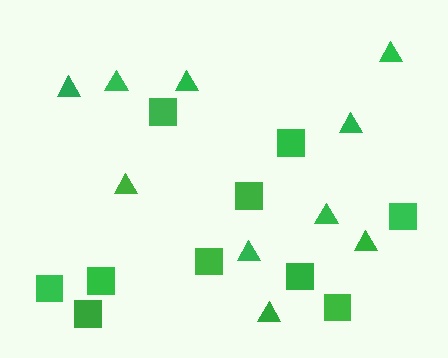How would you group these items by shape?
There are 2 groups: one group of squares (10) and one group of triangles (10).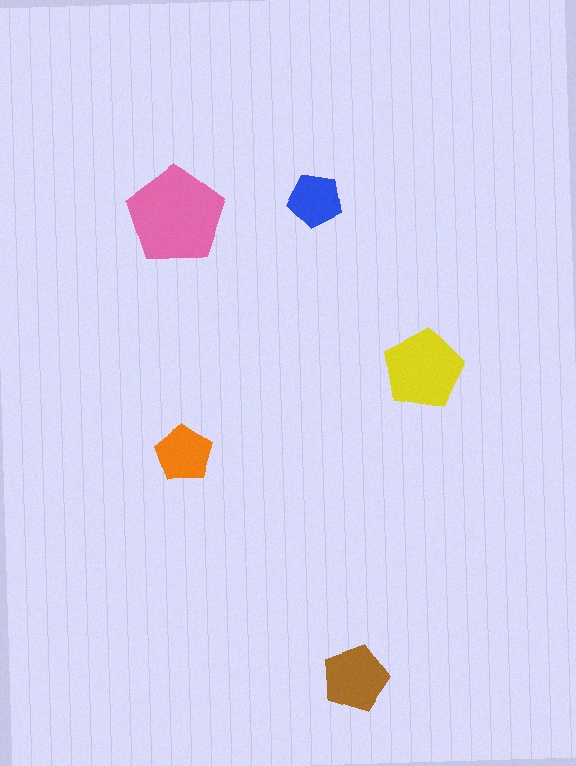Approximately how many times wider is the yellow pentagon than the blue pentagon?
About 1.5 times wider.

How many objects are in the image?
There are 5 objects in the image.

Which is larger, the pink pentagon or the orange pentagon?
The pink one.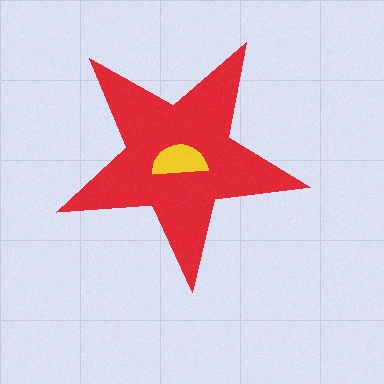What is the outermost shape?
The red star.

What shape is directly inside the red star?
The yellow semicircle.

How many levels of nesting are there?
2.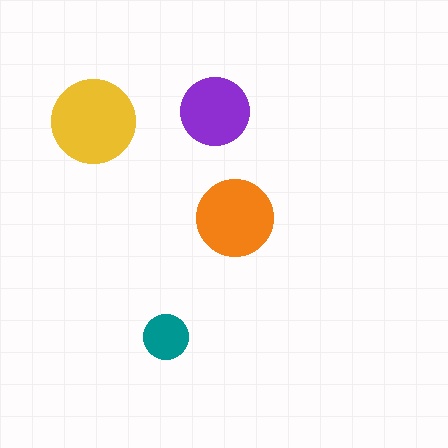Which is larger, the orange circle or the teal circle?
The orange one.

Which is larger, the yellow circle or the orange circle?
The yellow one.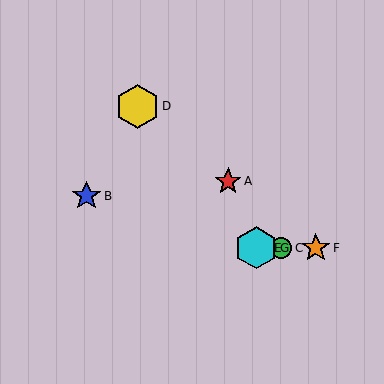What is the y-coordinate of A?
Object A is at y≈181.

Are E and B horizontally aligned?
No, E is at y≈248 and B is at y≈196.